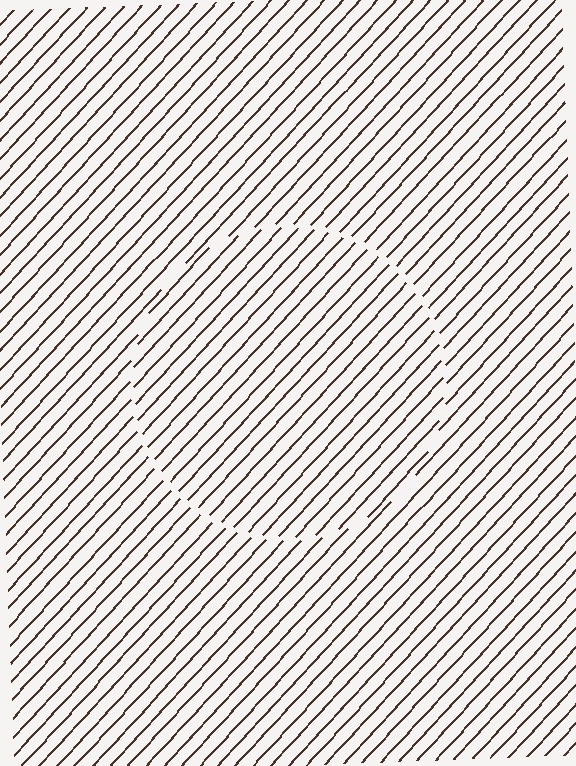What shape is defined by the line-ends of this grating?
An illusory circle. The interior of the shape contains the same grating, shifted by half a period — the contour is defined by the phase discontinuity where line-ends from the inner and outer gratings abut.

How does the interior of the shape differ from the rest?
The interior of the shape contains the same grating, shifted by half a period — the contour is defined by the phase discontinuity where line-ends from the inner and outer gratings abut.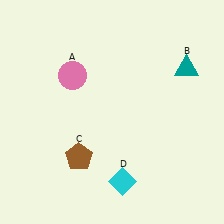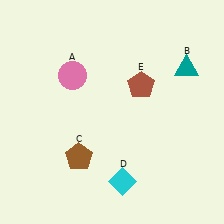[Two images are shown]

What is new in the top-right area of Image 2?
A brown pentagon (E) was added in the top-right area of Image 2.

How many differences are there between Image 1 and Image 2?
There is 1 difference between the two images.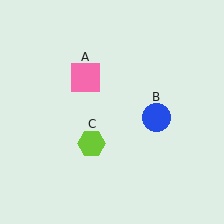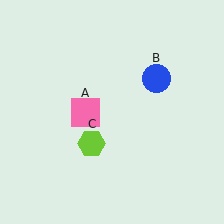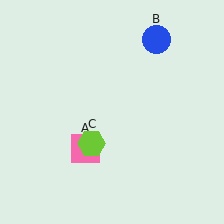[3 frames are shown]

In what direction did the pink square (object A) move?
The pink square (object A) moved down.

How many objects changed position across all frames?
2 objects changed position: pink square (object A), blue circle (object B).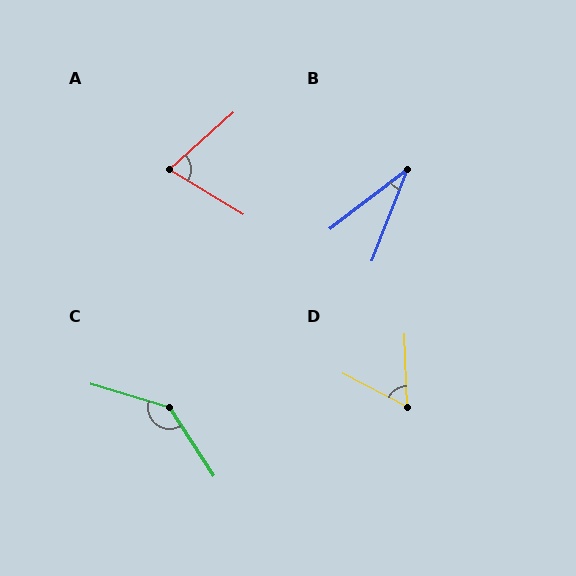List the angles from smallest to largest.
B (31°), D (60°), A (73°), C (140°).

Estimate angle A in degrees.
Approximately 73 degrees.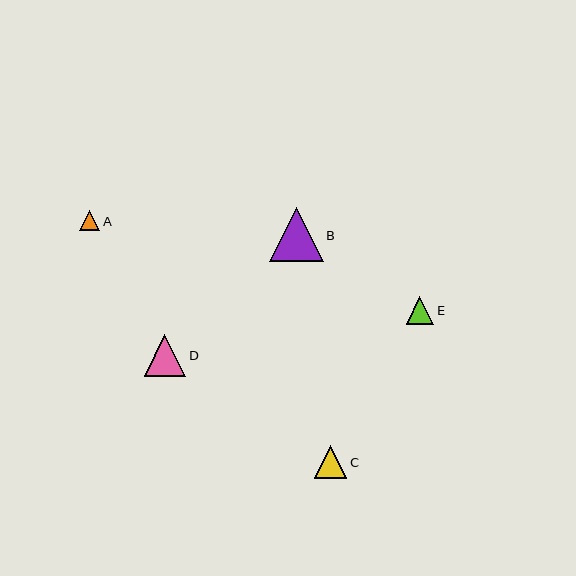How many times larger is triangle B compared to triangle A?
Triangle B is approximately 2.7 times the size of triangle A.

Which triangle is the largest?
Triangle B is the largest with a size of approximately 54 pixels.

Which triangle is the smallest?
Triangle A is the smallest with a size of approximately 20 pixels.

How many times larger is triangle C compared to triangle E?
Triangle C is approximately 1.2 times the size of triangle E.